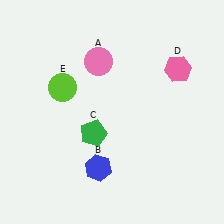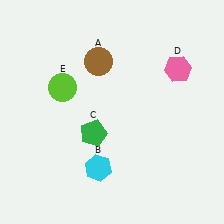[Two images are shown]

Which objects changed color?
A changed from pink to brown. B changed from blue to cyan.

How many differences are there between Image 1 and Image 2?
There are 2 differences between the two images.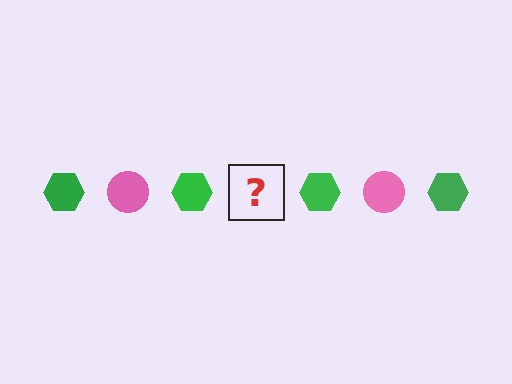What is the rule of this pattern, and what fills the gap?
The rule is that the pattern alternates between green hexagon and pink circle. The gap should be filled with a pink circle.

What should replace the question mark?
The question mark should be replaced with a pink circle.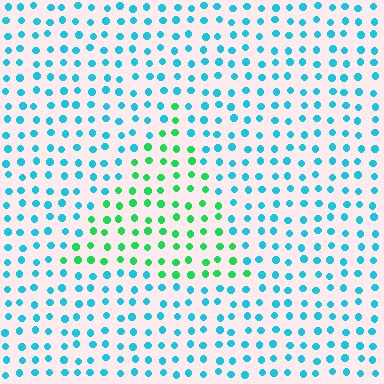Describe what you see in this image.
The image is filled with small cyan elements in a uniform arrangement. A triangle-shaped region is visible where the elements are tinted to a slightly different hue, forming a subtle color boundary.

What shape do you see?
I see a triangle.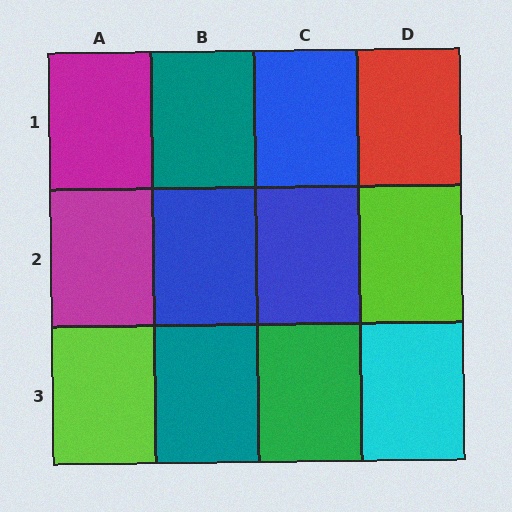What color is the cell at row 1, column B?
Teal.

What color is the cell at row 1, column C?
Blue.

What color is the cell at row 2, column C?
Blue.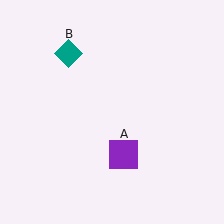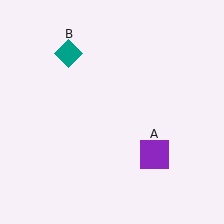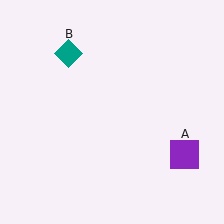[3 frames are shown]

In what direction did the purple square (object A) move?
The purple square (object A) moved right.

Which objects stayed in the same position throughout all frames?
Teal diamond (object B) remained stationary.